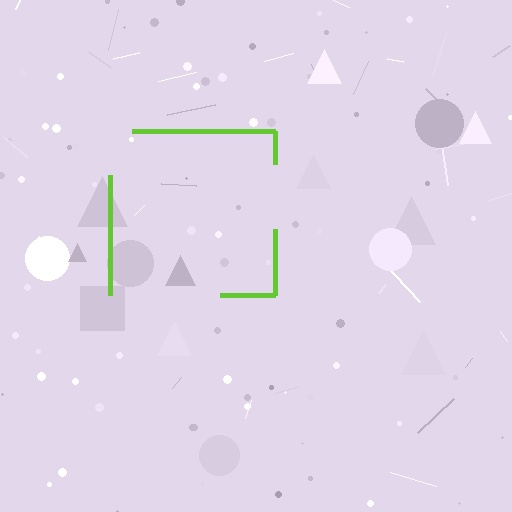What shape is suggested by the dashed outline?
The dashed outline suggests a square.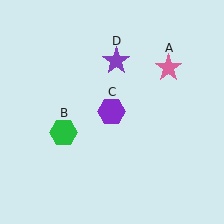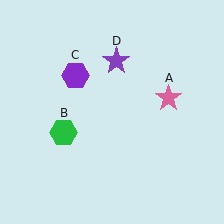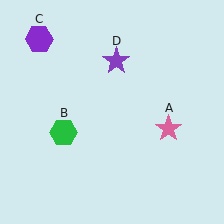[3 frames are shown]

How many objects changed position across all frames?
2 objects changed position: pink star (object A), purple hexagon (object C).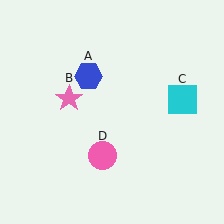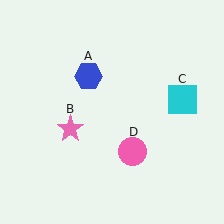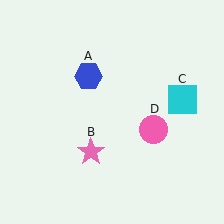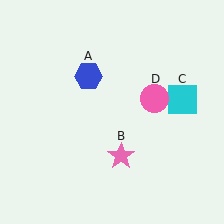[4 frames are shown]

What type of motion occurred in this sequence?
The pink star (object B), pink circle (object D) rotated counterclockwise around the center of the scene.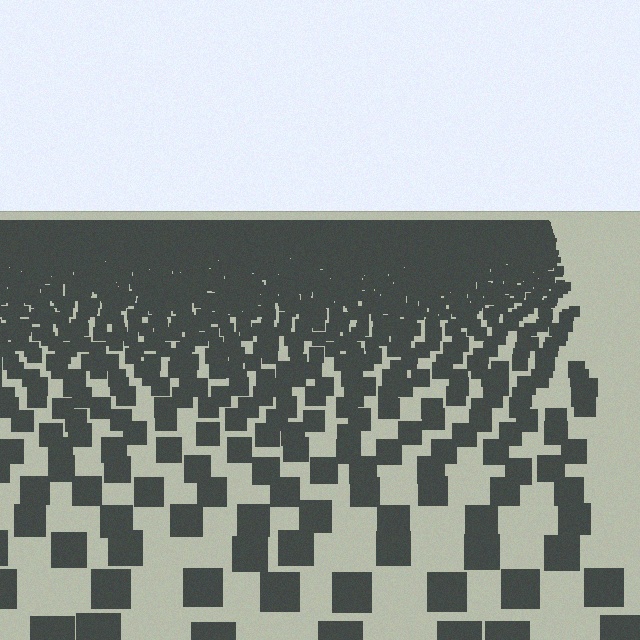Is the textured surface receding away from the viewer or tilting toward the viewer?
The surface is receding away from the viewer. Texture elements get smaller and denser toward the top.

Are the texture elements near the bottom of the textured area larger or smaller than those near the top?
Larger. Near the bottom, elements are closer to the viewer and appear at a bigger on-screen size.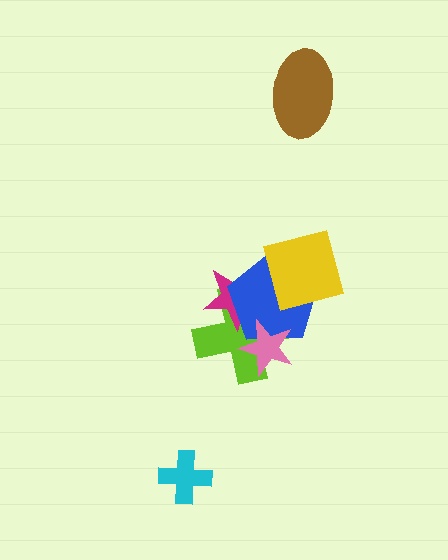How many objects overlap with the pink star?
2 objects overlap with the pink star.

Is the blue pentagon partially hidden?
Yes, it is partially covered by another shape.